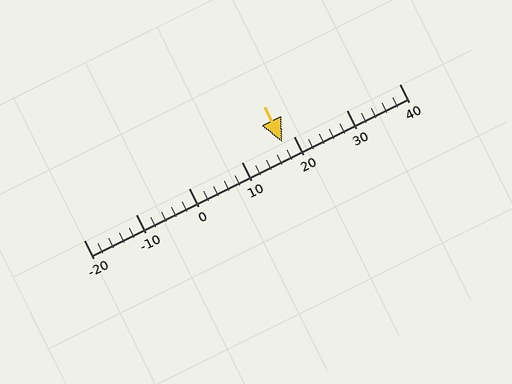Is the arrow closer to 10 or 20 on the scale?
The arrow is closer to 20.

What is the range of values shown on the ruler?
The ruler shows values from -20 to 40.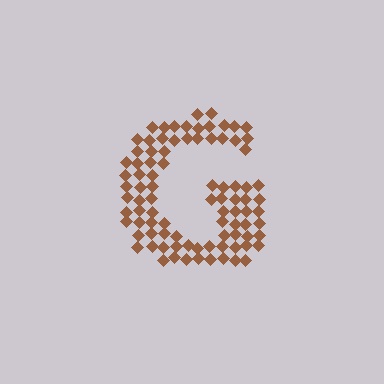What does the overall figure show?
The overall figure shows the letter G.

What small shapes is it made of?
It is made of small diamonds.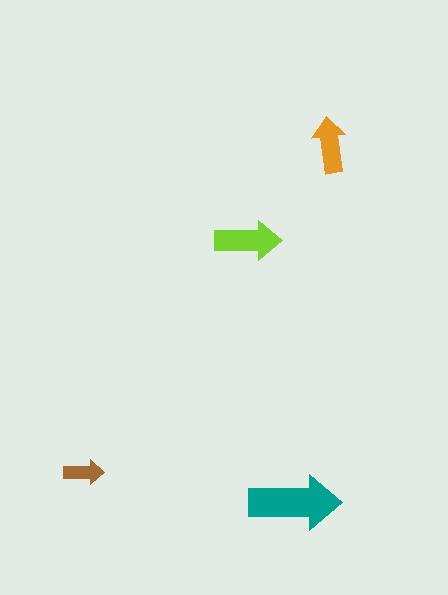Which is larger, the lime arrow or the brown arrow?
The lime one.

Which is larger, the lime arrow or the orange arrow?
The lime one.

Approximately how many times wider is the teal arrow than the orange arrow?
About 1.5 times wider.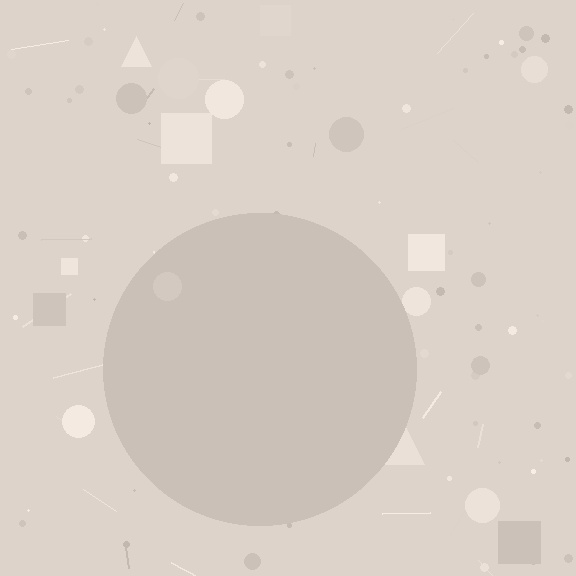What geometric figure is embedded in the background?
A circle is embedded in the background.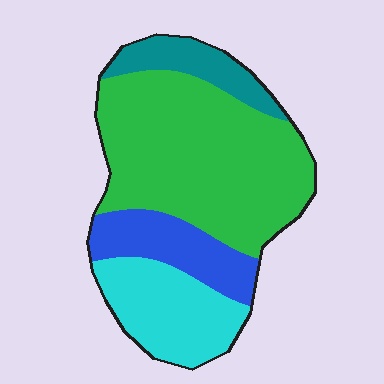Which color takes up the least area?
Teal, at roughly 10%.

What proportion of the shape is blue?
Blue covers roughly 15% of the shape.